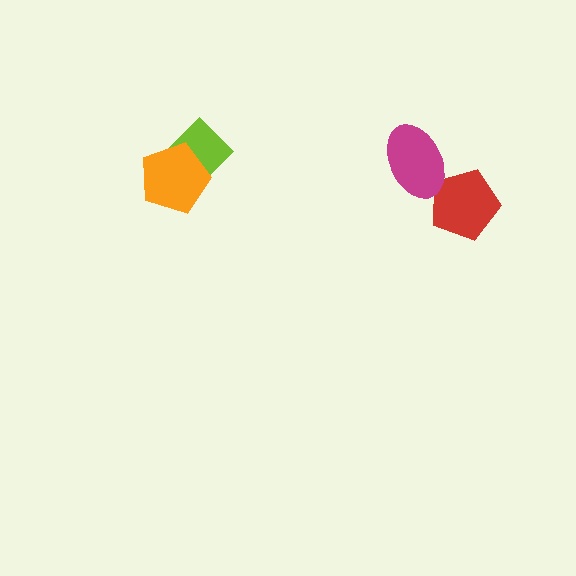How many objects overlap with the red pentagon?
1 object overlaps with the red pentagon.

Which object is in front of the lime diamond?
The orange pentagon is in front of the lime diamond.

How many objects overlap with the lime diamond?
1 object overlaps with the lime diamond.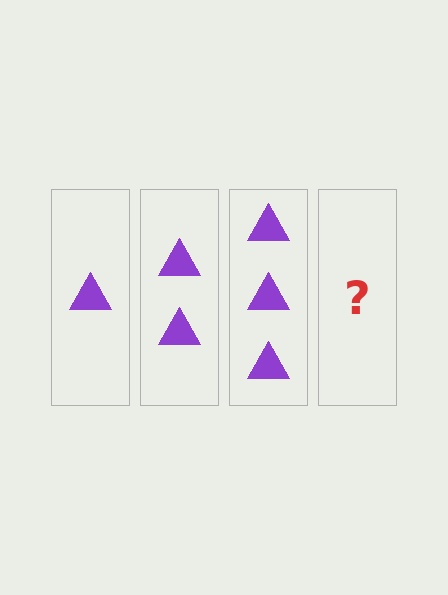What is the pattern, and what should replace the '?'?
The pattern is that each step adds one more triangle. The '?' should be 4 triangles.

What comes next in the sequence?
The next element should be 4 triangles.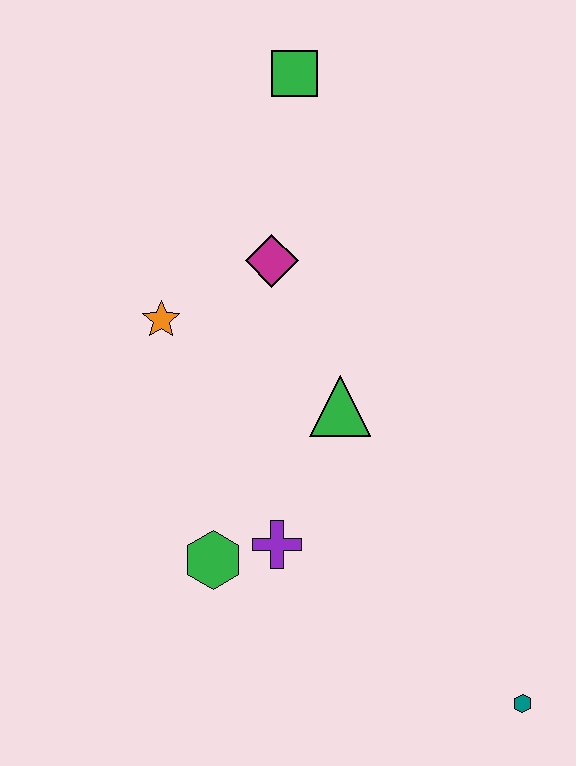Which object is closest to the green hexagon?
The purple cross is closest to the green hexagon.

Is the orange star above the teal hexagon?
Yes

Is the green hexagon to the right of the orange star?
Yes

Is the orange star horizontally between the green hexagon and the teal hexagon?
No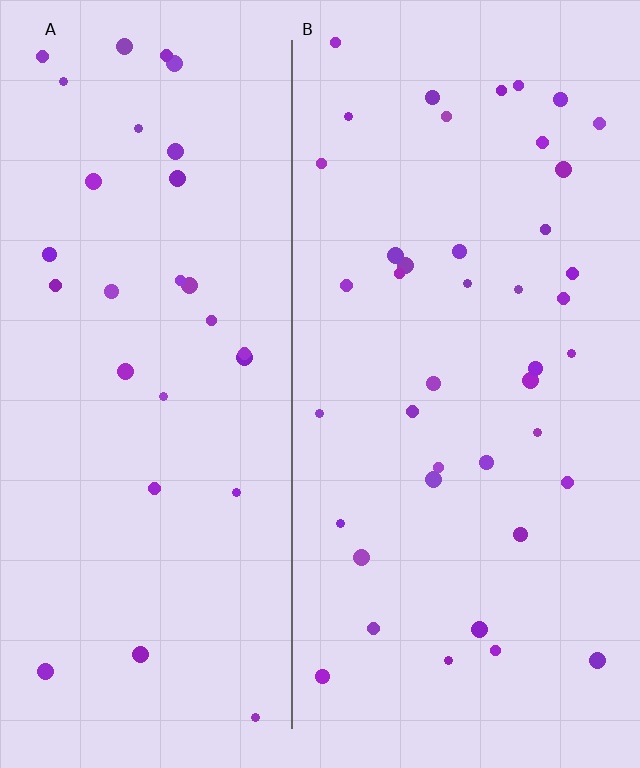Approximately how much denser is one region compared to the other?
Approximately 1.4× — region B over region A.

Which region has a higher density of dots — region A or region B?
B (the right).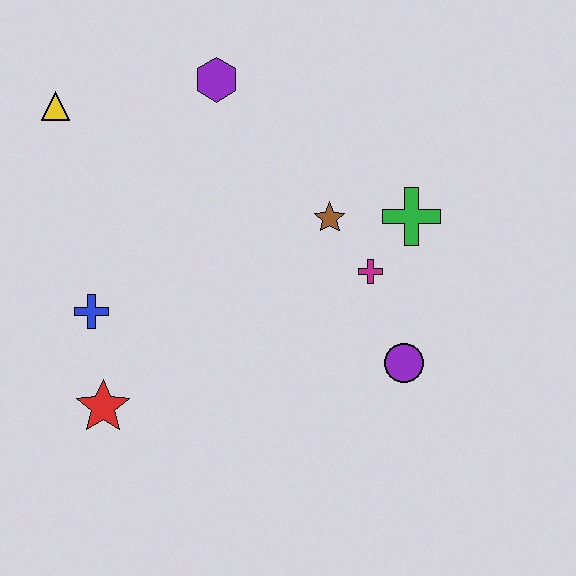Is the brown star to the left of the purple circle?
Yes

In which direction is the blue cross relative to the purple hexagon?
The blue cross is below the purple hexagon.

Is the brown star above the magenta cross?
Yes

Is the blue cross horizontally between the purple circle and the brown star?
No